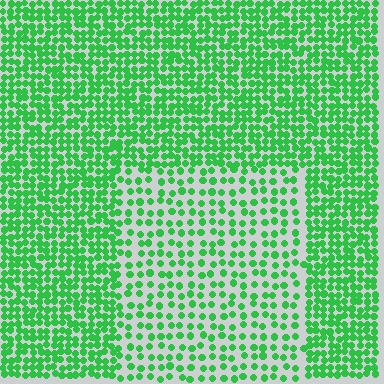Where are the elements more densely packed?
The elements are more densely packed outside the rectangle boundary.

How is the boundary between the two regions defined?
The boundary is defined by a change in element density (approximately 2.0x ratio). All elements are the same color, size, and shape.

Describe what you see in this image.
The image contains small green elements arranged at two different densities. A rectangle-shaped region is visible where the elements are less densely packed than the surrounding area.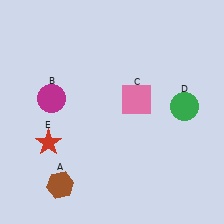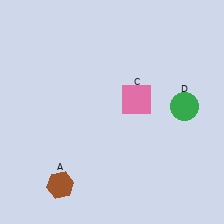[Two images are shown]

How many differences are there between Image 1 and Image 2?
There are 2 differences between the two images.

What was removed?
The magenta circle (B), the red star (E) were removed in Image 2.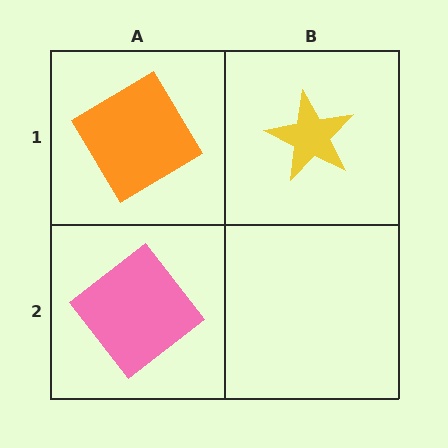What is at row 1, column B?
A yellow star.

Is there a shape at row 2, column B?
No, that cell is empty.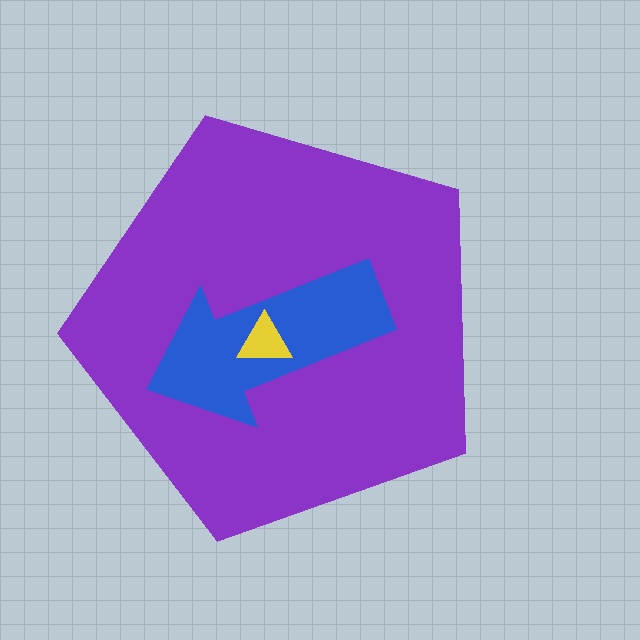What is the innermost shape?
The yellow triangle.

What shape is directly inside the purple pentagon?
The blue arrow.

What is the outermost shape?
The purple pentagon.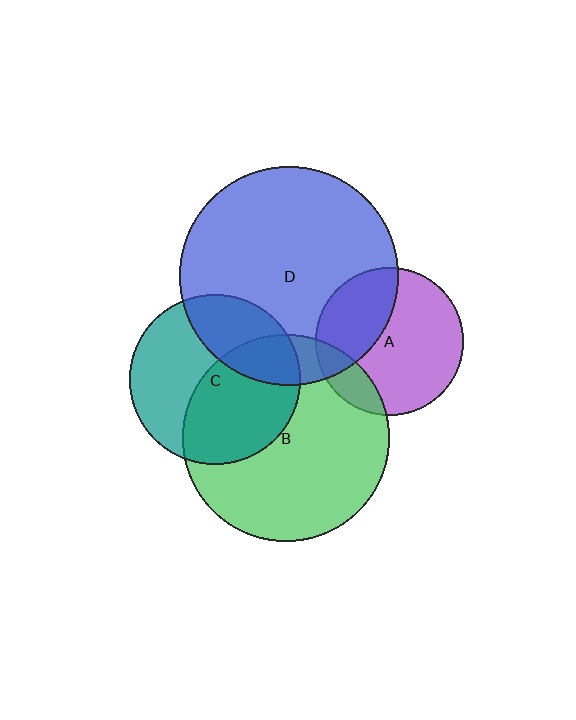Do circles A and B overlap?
Yes.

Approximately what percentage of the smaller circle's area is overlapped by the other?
Approximately 15%.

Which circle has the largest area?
Circle D (blue).